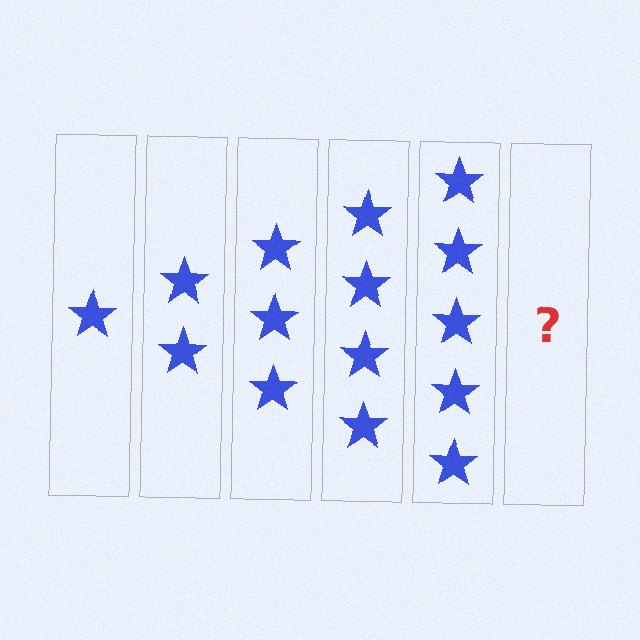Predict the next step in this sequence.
The next step is 6 stars.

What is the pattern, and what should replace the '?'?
The pattern is that each step adds one more star. The '?' should be 6 stars.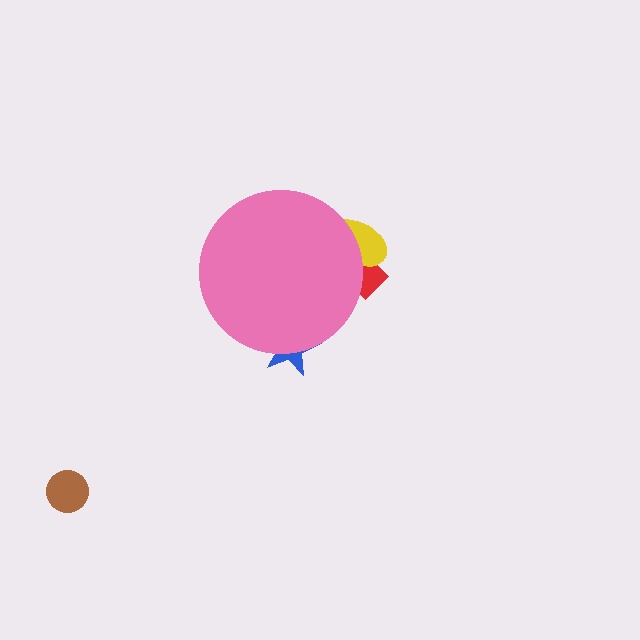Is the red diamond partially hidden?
Yes, the red diamond is partially hidden behind the pink circle.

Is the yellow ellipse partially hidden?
Yes, the yellow ellipse is partially hidden behind the pink circle.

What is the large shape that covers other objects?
A pink circle.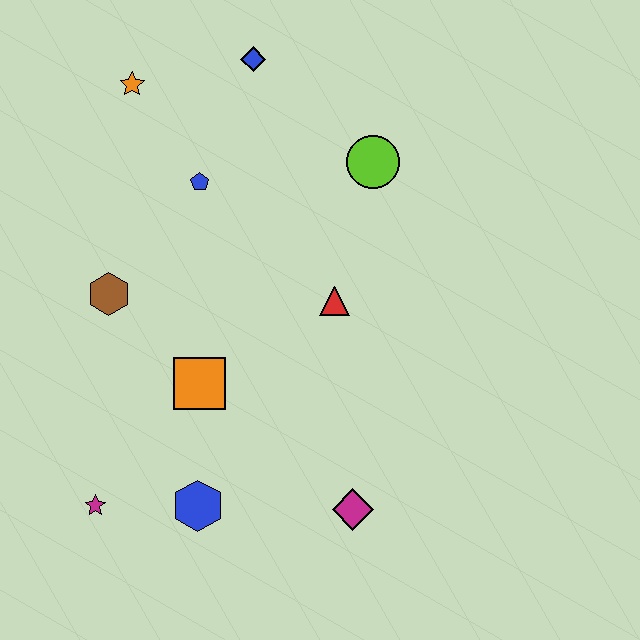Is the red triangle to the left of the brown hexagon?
No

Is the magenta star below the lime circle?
Yes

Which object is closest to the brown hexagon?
The orange square is closest to the brown hexagon.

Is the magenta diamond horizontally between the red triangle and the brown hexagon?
No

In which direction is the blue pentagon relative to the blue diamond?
The blue pentagon is below the blue diamond.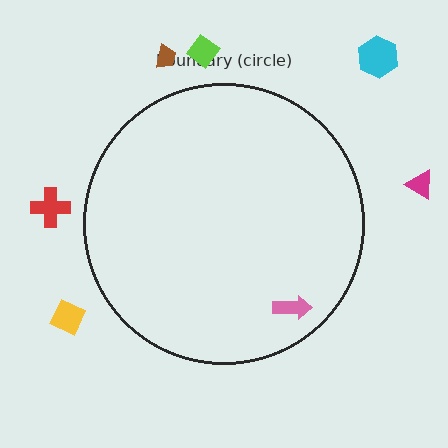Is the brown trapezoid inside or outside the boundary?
Outside.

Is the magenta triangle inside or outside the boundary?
Outside.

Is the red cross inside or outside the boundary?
Outside.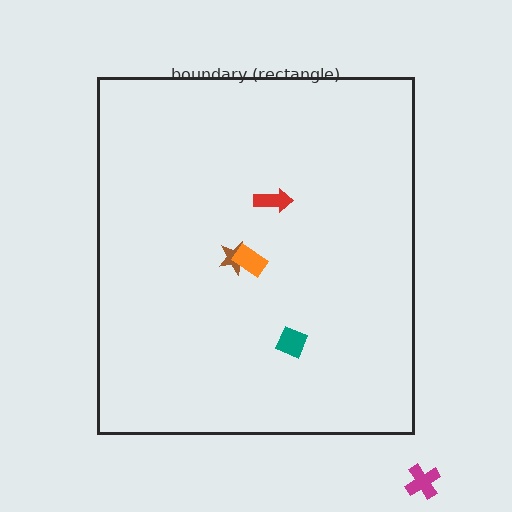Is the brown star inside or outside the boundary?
Inside.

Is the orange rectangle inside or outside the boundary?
Inside.